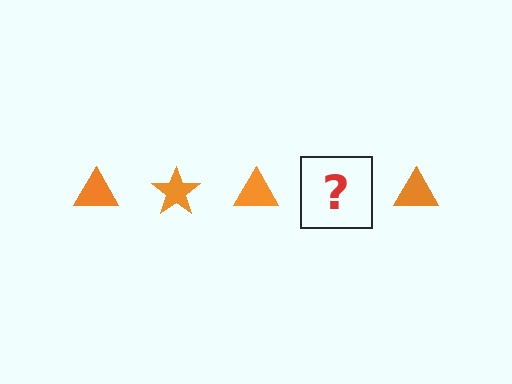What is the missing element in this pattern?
The missing element is an orange star.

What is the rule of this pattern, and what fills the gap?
The rule is that the pattern cycles through triangle, star shapes in orange. The gap should be filled with an orange star.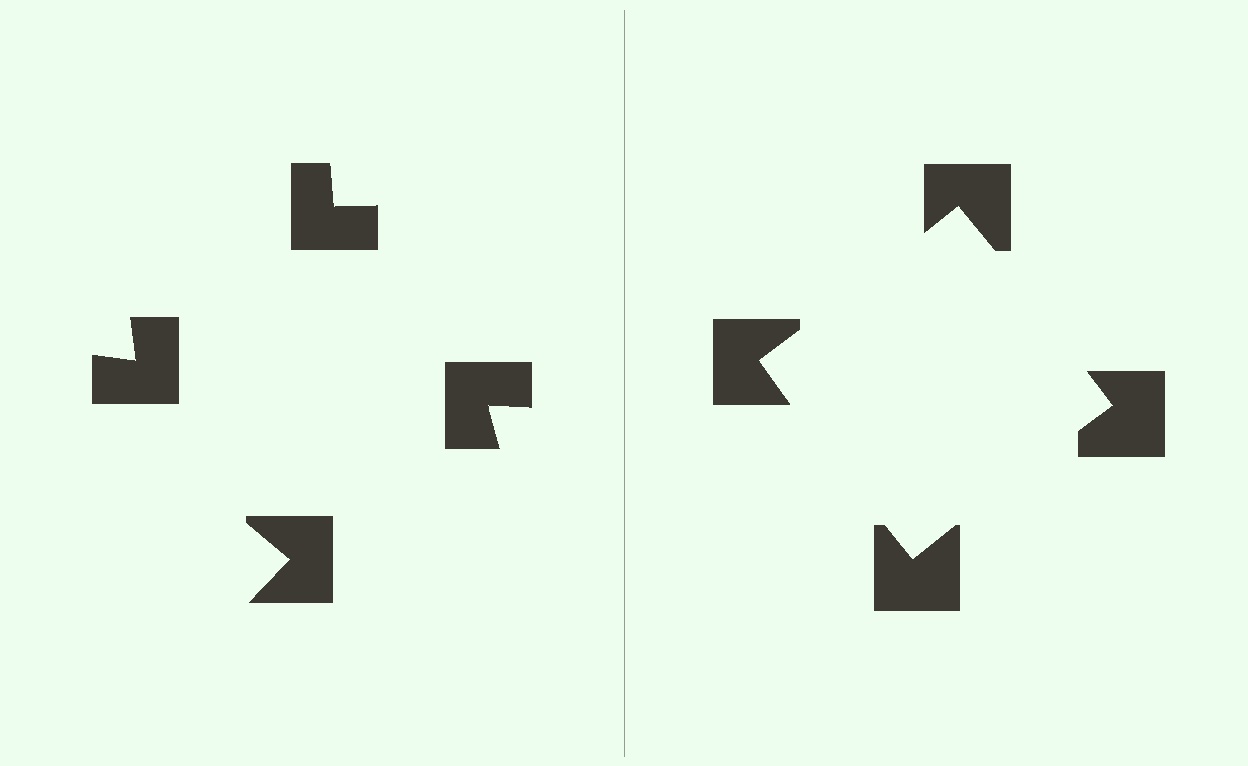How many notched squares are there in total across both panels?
8 — 4 on each side.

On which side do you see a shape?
An illusory square appears on the right side. On the left side the wedge cuts are rotated, so no coherent shape forms.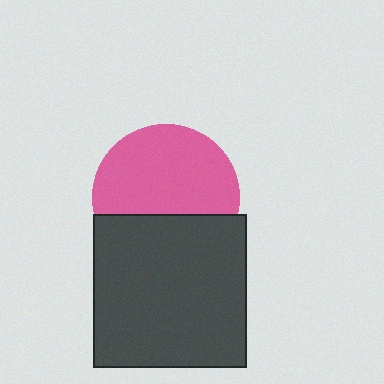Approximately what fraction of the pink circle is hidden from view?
Roughly 36% of the pink circle is hidden behind the dark gray square.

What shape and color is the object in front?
The object in front is a dark gray square.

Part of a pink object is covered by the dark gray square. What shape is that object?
It is a circle.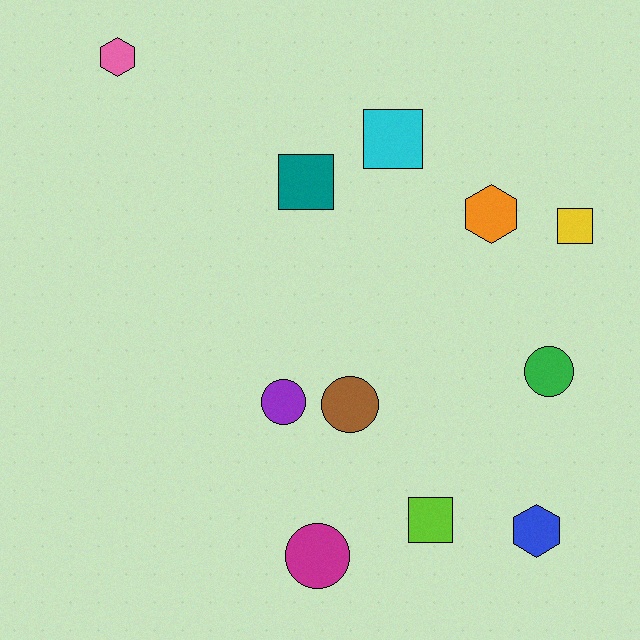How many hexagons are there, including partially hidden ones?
There are 3 hexagons.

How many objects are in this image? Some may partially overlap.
There are 11 objects.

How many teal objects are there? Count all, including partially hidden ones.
There is 1 teal object.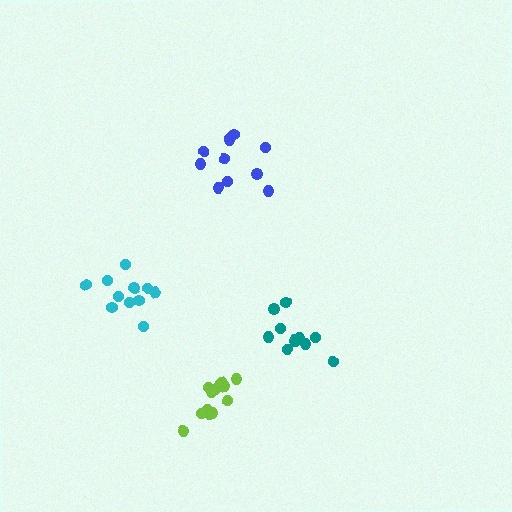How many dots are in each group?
Group 1: 13 dots, Group 2: 11 dots, Group 3: 11 dots, Group 4: 11 dots (46 total).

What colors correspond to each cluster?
The clusters are colored: lime, blue, teal, cyan.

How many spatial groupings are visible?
There are 4 spatial groupings.